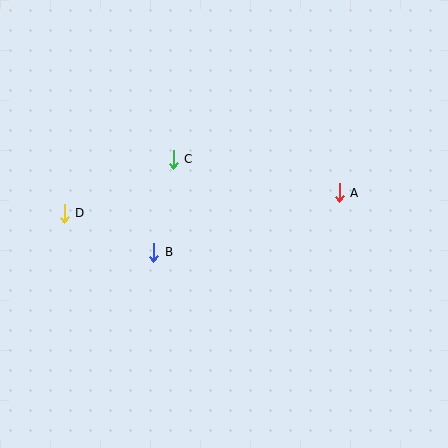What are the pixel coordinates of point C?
Point C is at (173, 159).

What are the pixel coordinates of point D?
Point D is at (64, 213).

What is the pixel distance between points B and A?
The distance between B and A is 195 pixels.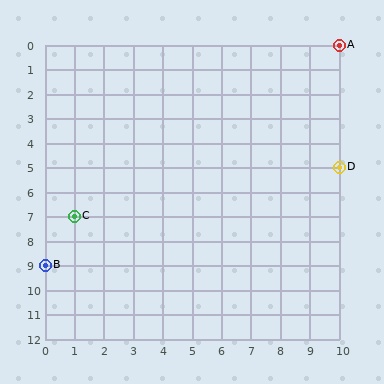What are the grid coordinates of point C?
Point C is at grid coordinates (1, 7).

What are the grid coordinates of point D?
Point D is at grid coordinates (10, 5).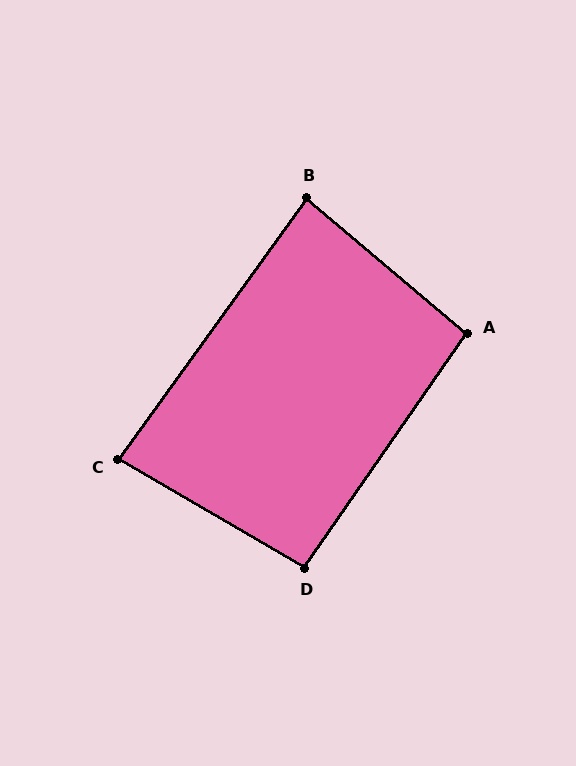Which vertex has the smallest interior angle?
C, at approximately 85 degrees.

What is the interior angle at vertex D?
Approximately 94 degrees (approximately right).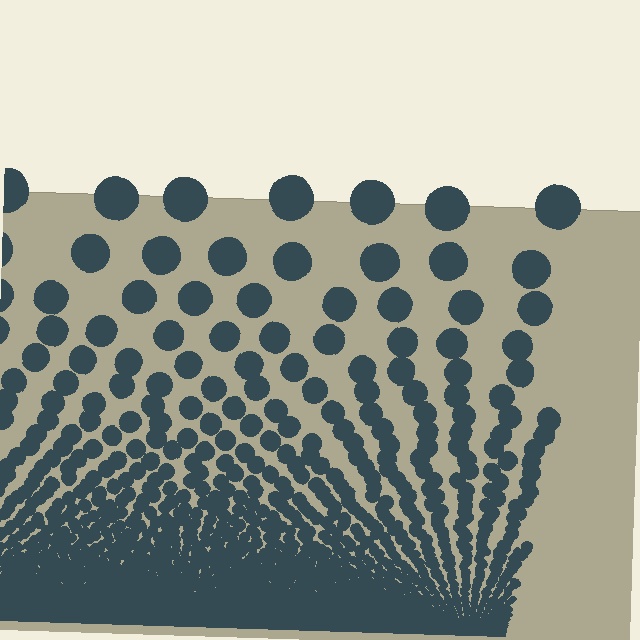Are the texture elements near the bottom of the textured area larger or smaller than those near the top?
Smaller. The gradient is inverted — elements near the bottom are smaller and denser.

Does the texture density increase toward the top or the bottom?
Density increases toward the bottom.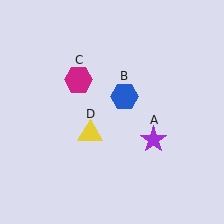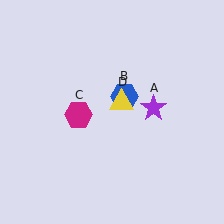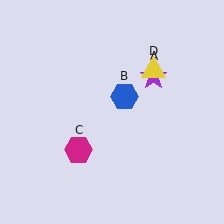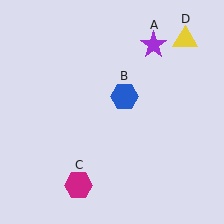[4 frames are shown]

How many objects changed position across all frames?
3 objects changed position: purple star (object A), magenta hexagon (object C), yellow triangle (object D).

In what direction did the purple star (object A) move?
The purple star (object A) moved up.